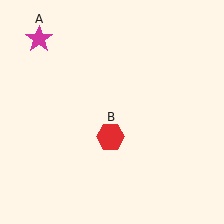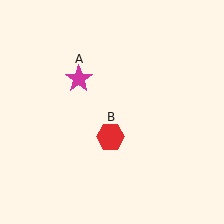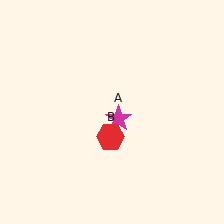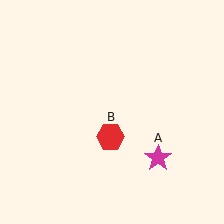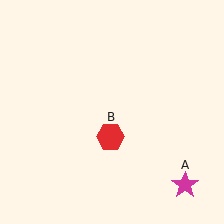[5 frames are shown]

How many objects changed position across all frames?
1 object changed position: magenta star (object A).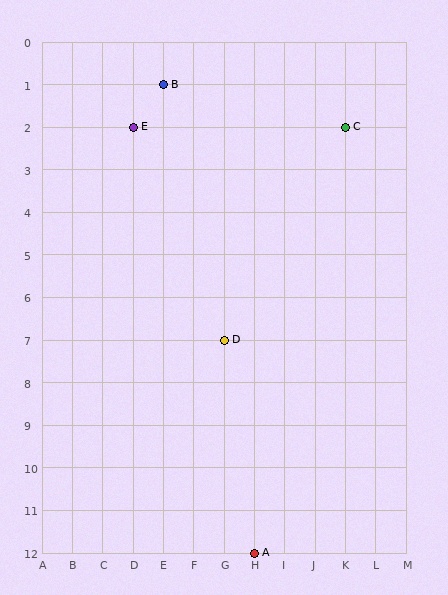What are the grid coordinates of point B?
Point B is at grid coordinates (E, 1).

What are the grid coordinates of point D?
Point D is at grid coordinates (G, 7).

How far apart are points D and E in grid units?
Points D and E are 3 columns and 5 rows apart (about 5.8 grid units diagonally).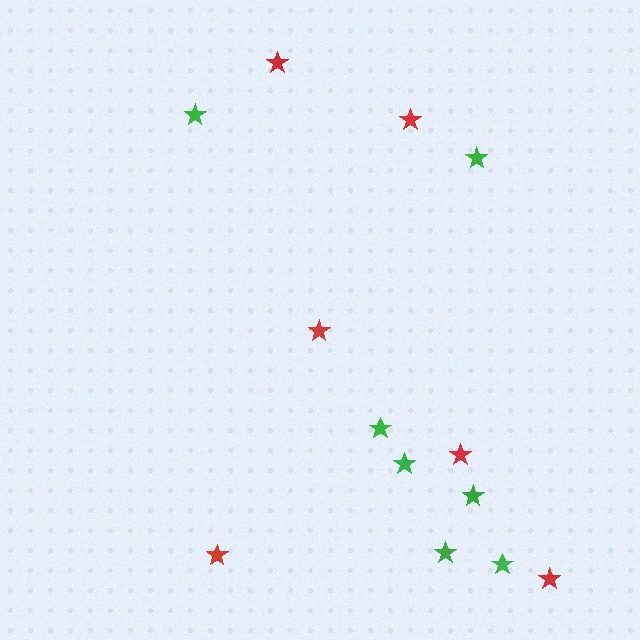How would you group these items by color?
There are 2 groups: one group of green stars (7) and one group of red stars (6).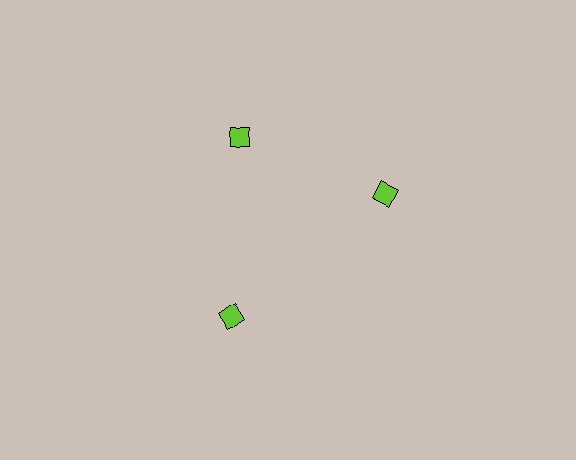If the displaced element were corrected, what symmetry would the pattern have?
It would have 3-fold rotational symmetry — the pattern would map onto itself every 120 degrees.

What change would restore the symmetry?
The symmetry would be restored by rotating it back into even spacing with its neighbors so that all 3 diamonds sit at equal angles and equal distance from the center.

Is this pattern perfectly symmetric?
No. The 3 lime diamonds are arranged in a ring, but one element near the 3 o'clock position is rotated out of alignment along the ring, breaking the 3-fold rotational symmetry.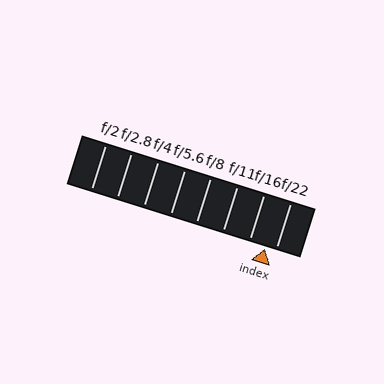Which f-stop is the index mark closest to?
The index mark is closest to f/22.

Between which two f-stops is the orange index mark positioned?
The index mark is between f/16 and f/22.